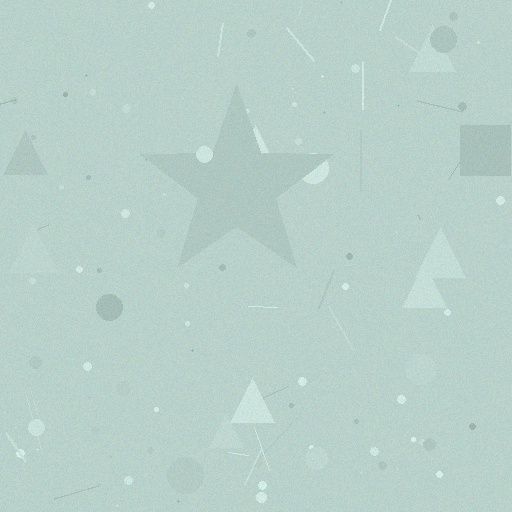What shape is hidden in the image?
A star is hidden in the image.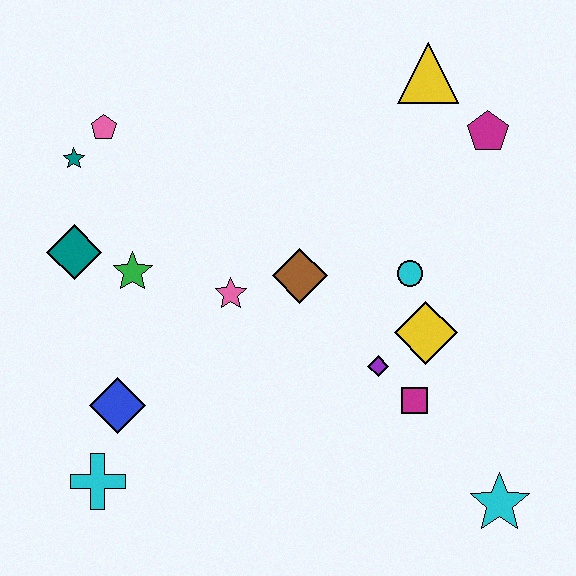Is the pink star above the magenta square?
Yes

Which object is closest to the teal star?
The pink pentagon is closest to the teal star.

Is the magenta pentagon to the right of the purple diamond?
Yes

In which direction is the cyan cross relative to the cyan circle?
The cyan cross is to the left of the cyan circle.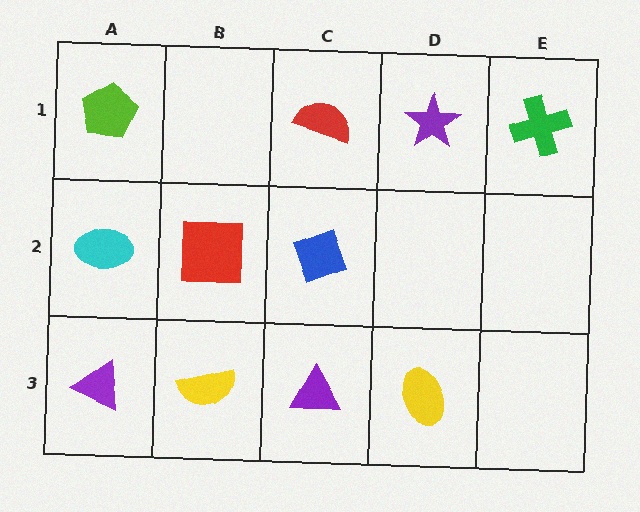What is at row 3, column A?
A purple triangle.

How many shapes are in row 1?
4 shapes.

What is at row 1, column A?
A lime pentagon.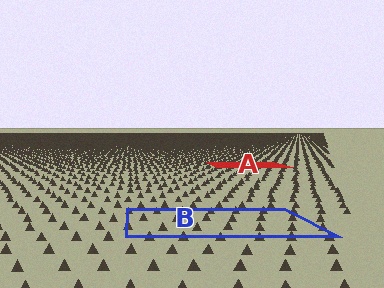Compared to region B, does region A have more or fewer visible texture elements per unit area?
Region A has more texture elements per unit area — they are packed more densely because it is farther away.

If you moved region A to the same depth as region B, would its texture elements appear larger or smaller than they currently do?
They would appear larger. At a closer depth, the same texture elements are projected at a bigger on-screen size.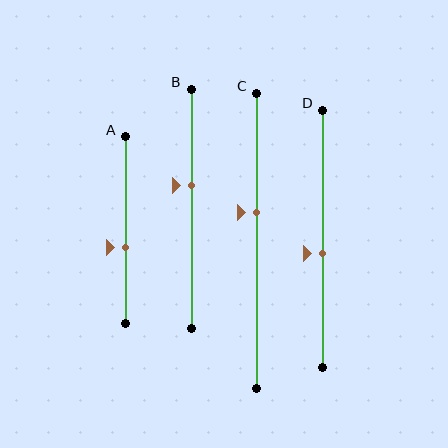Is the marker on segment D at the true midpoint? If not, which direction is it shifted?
No, the marker on segment D is shifted downward by about 6% of the segment length.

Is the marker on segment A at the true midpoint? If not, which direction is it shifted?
No, the marker on segment A is shifted downward by about 9% of the segment length.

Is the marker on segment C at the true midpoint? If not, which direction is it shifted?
No, the marker on segment C is shifted upward by about 9% of the segment length.